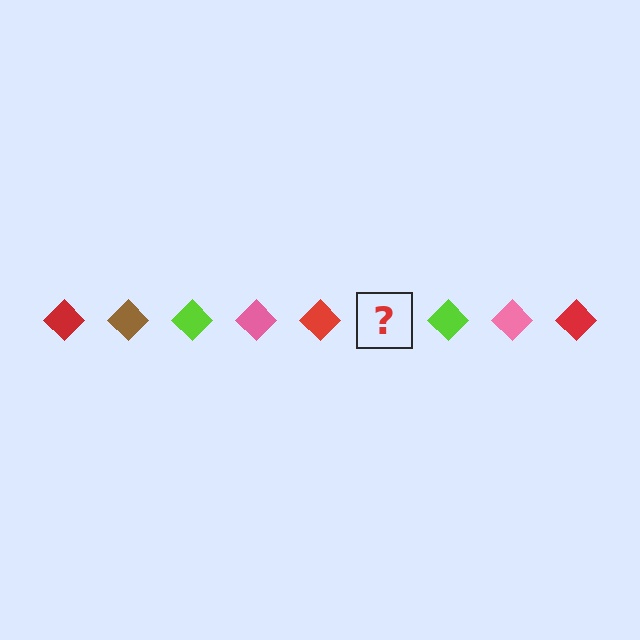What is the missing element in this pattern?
The missing element is a brown diamond.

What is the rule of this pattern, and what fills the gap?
The rule is that the pattern cycles through red, brown, lime, pink diamonds. The gap should be filled with a brown diamond.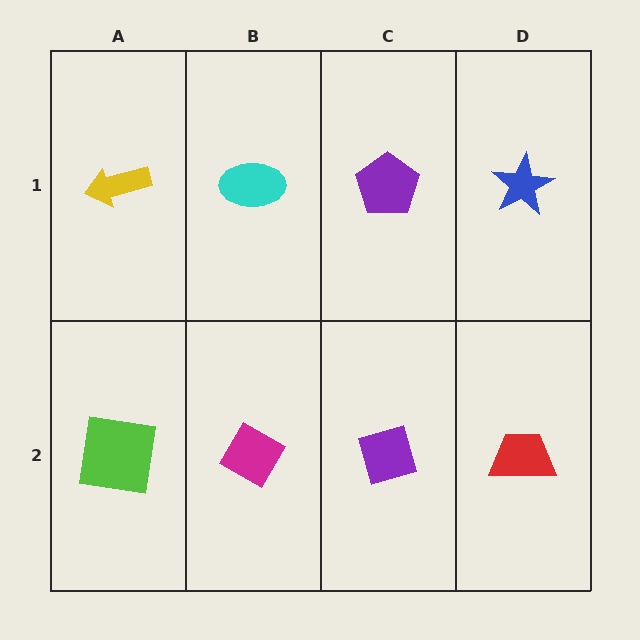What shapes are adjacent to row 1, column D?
A red trapezoid (row 2, column D), a purple pentagon (row 1, column C).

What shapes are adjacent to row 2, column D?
A blue star (row 1, column D), a purple diamond (row 2, column C).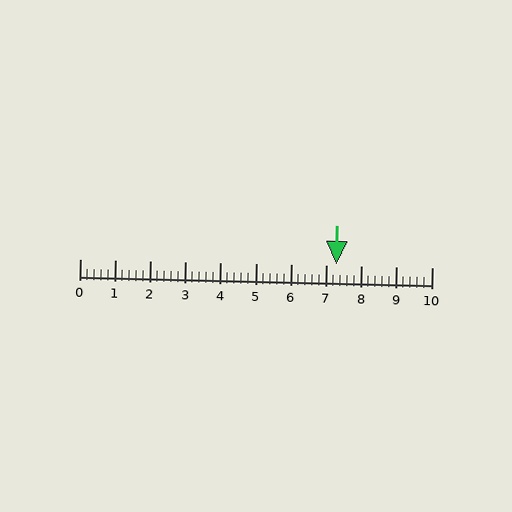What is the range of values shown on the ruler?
The ruler shows values from 0 to 10.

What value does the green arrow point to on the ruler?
The green arrow points to approximately 7.3.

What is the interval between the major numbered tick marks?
The major tick marks are spaced 1 units apart.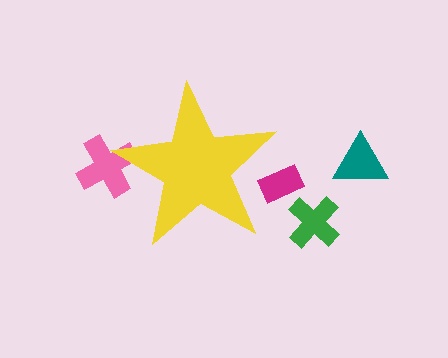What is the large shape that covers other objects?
A yellow star.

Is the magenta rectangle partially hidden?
Yes, the magenta rectangle is partially hidden behind the yellow star.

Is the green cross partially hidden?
No, the green cross is fully visible.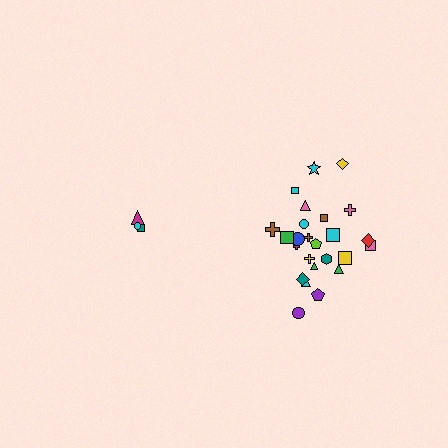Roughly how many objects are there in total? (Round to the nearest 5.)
Roughly 30 objects in total.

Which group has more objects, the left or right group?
The right group.